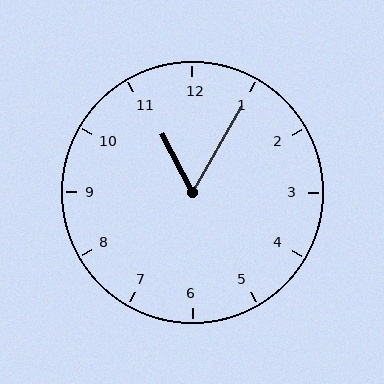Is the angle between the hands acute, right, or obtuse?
It is acute.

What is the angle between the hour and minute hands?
Approximately 58 degrees.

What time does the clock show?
11:05.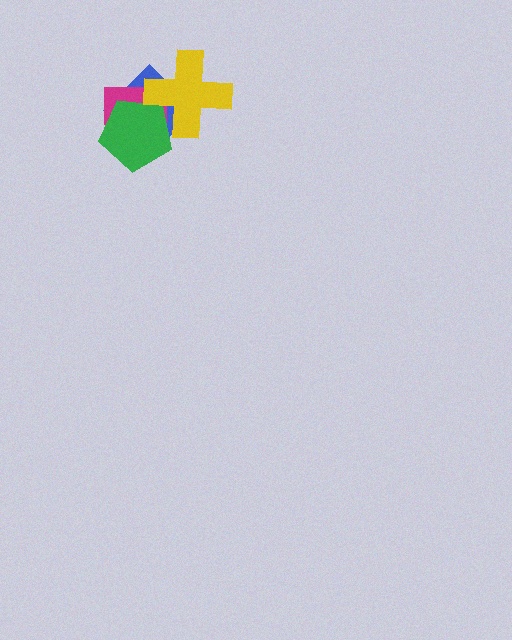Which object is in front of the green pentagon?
The yellow cross is in front of the green pentagon.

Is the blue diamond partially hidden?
Yes, it is partially covered by another shape.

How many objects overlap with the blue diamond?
3 objects overlap with the blue diamond.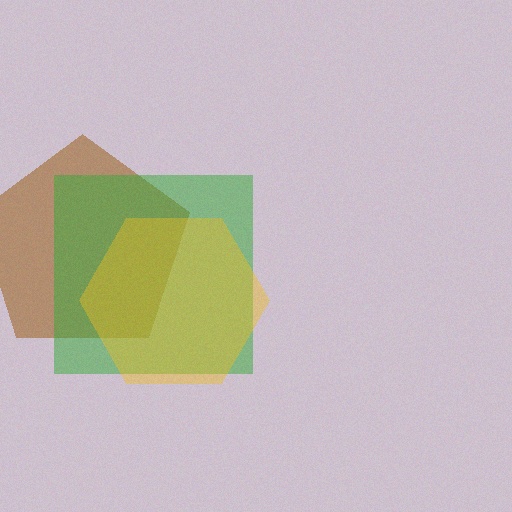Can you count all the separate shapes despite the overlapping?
Yes, there are 3 separate shapes.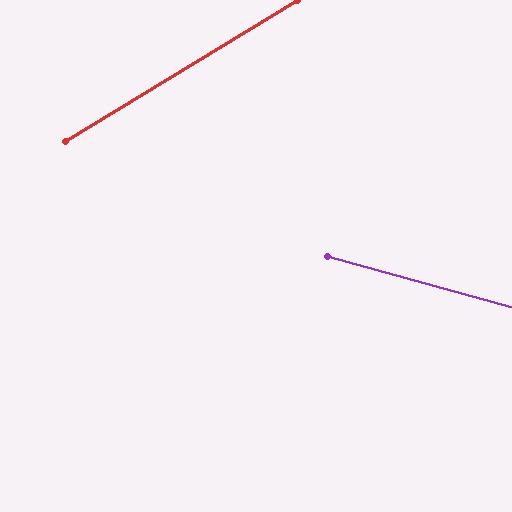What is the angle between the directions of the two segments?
Approximately 47 degrees.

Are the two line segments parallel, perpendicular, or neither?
Neither parallel nor perpendicular — they differ by about 47°.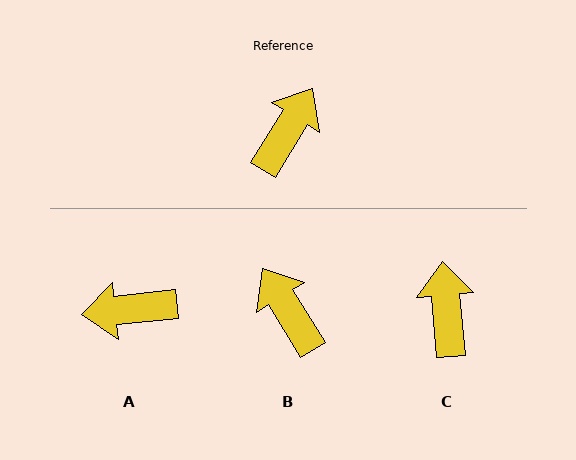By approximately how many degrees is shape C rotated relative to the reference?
Approximately 37 degrees counter-clockwise.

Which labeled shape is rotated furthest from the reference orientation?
A, about 128 degrees away.